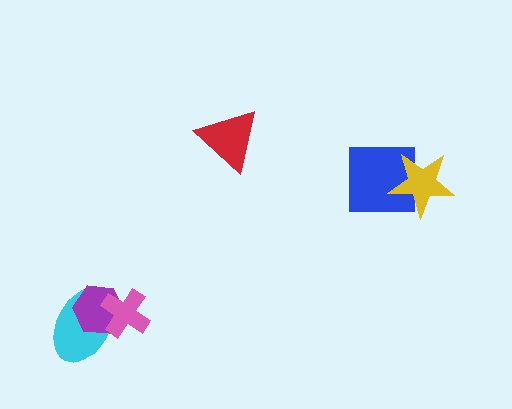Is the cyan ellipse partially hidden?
Yes, it is partially covered by another shape.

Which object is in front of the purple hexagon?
The pink cross is in front of the purple hexagon.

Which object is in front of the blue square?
The yellow star is in front of the blue square.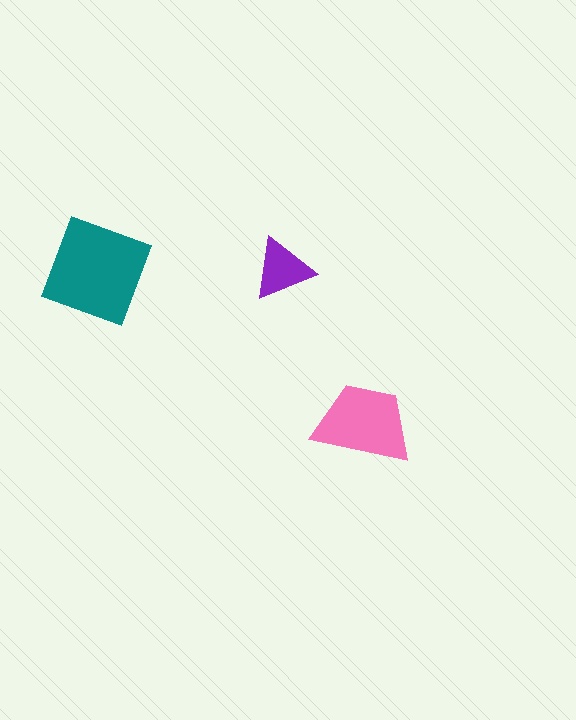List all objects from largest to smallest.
The teal diamond, the pink trapezoid, the purple triangle.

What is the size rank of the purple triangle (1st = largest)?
3rd.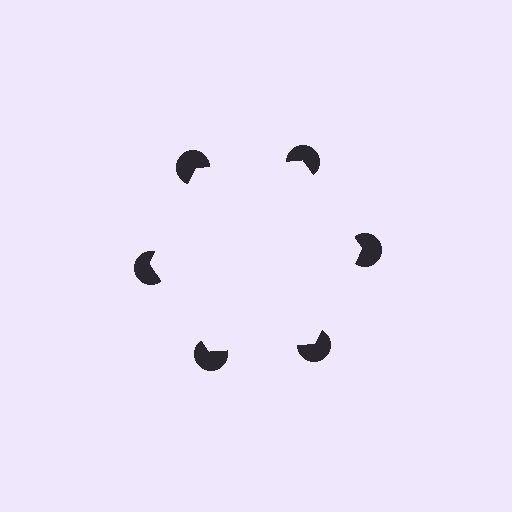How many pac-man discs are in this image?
There are 6 — one at each vertex of the illusory hexagon.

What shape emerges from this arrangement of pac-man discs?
An illusory hexagon — its edges are inferred from the aligned wedge cuts in the pac-man discs, not physically drawn.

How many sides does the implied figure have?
6 sides.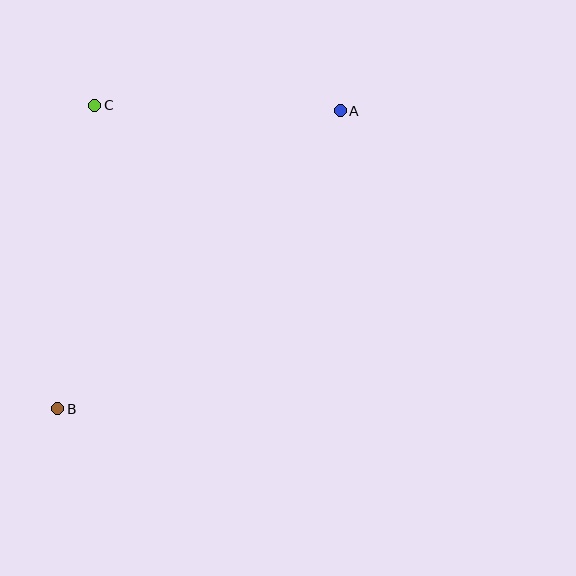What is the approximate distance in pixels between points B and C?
The distance between B and C is approximately 306 pixels.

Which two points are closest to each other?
Points A and C are closest to each other.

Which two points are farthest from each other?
Points A and B are farthest from each other.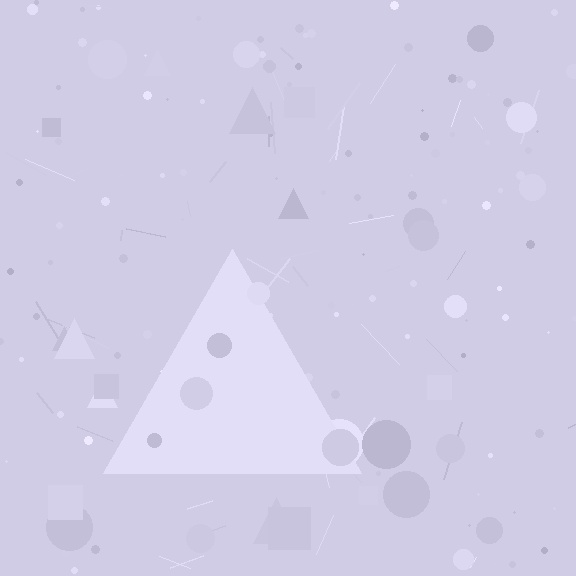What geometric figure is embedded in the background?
A triangle is embedded in the background.